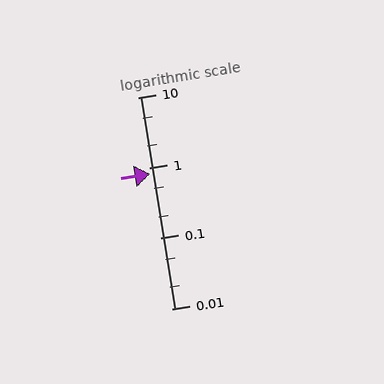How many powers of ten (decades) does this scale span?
The scale spans 3 decades, from 0.01 to 10.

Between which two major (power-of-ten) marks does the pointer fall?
The pointer is between 0.1 and 1.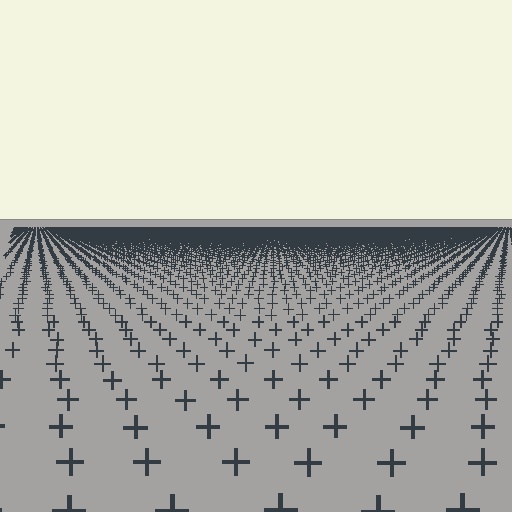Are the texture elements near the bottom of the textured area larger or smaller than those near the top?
Larger. Near the bottom, elements are closer to the viewer and appear at a bigger on-screen size.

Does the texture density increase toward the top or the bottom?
Density increases toward the top.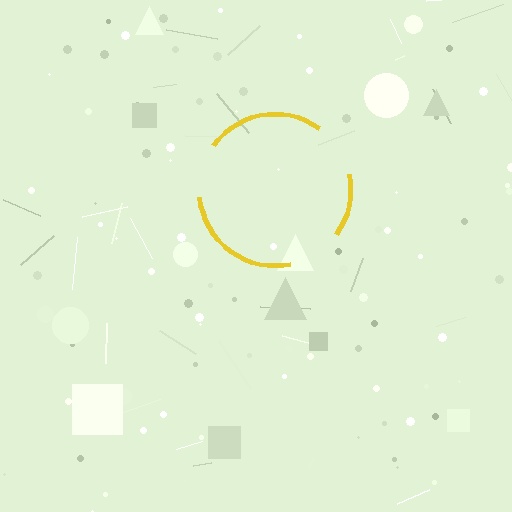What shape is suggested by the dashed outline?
The dashed outline suggests a circle.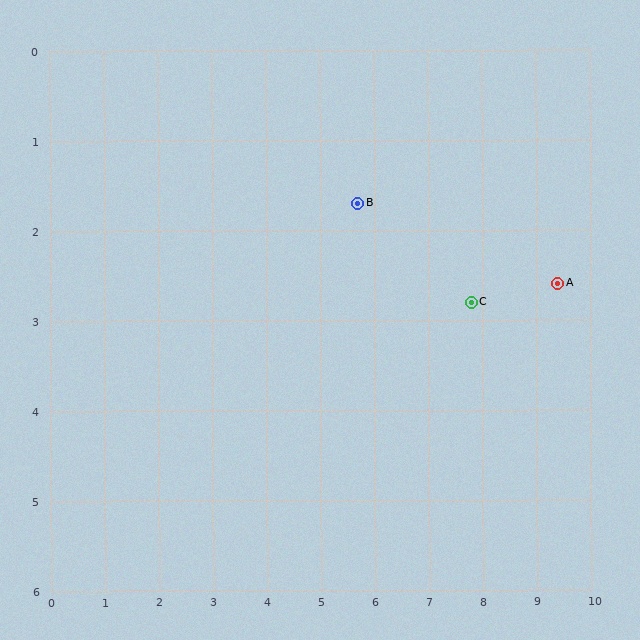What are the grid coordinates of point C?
Point C is at approximately (7.8, 2.8).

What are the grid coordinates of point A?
Point A is at approximately (9.4, 2.6).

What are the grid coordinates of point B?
Point B is at approximately (5.7, 1.7).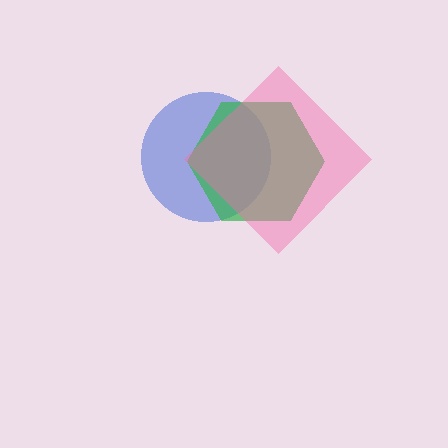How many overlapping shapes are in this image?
There are 3 overlapping shapes in the image.